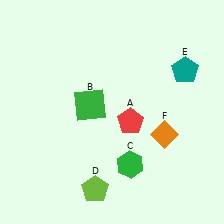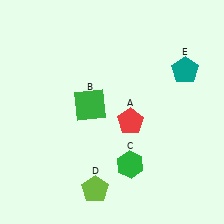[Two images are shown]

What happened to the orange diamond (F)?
The orange diamond (F) was removed in Image 2. It was in the bottom-right area of Image 1.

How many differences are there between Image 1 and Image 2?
There is 1 difference between the two images.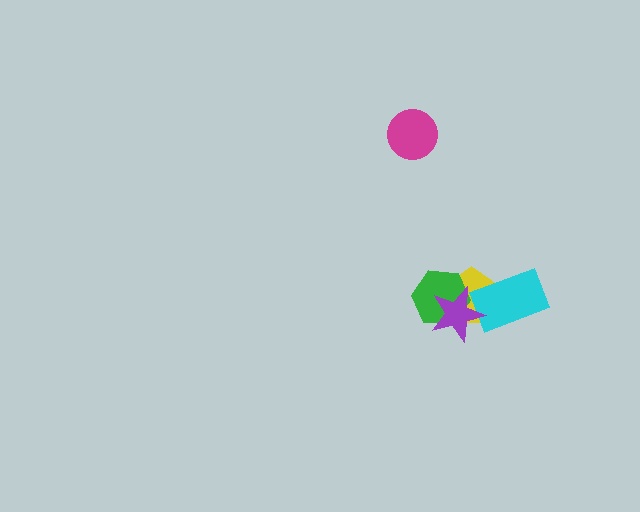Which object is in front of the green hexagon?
The purple star is in front of the green hexagon.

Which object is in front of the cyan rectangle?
The purple star is in front of the cyan rectangle.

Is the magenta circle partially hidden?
No, no other shape covers it.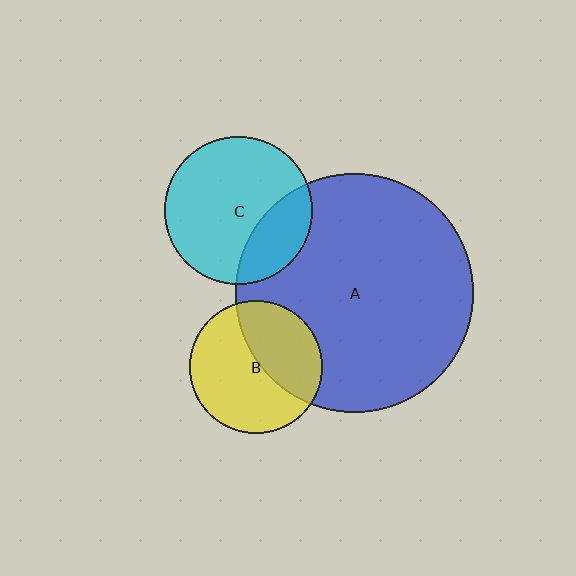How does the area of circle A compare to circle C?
Approximately 2.6 times.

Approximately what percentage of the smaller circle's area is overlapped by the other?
Approximately 40%.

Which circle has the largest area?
Circle A (blue).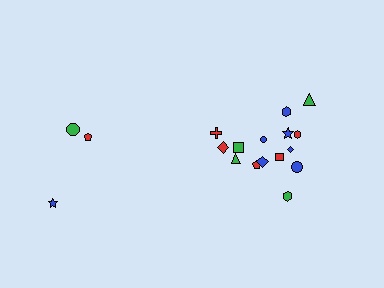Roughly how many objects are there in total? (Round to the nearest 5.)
Roughly 20 objects in total.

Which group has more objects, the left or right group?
The right group.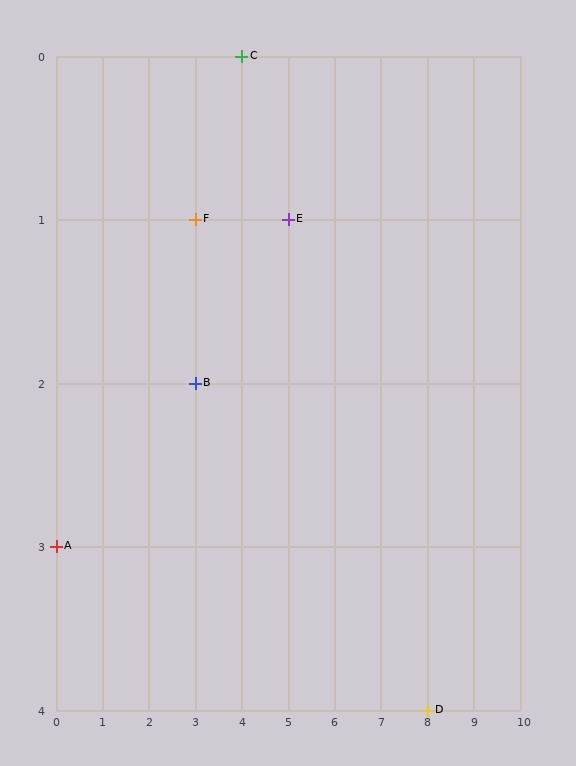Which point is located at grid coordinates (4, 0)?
Point C is at (4, 0).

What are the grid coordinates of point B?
Point B is at grid coordinates (3, 2).